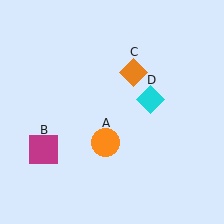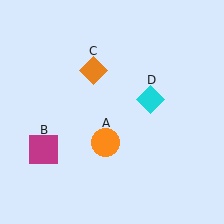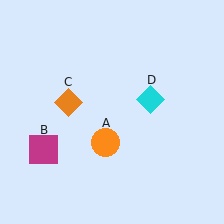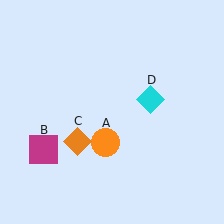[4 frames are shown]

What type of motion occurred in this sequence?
The orange diamond (object C) rotated counterclockwise around the center of the scene.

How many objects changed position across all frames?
1 object changed position: orange diamond (object C).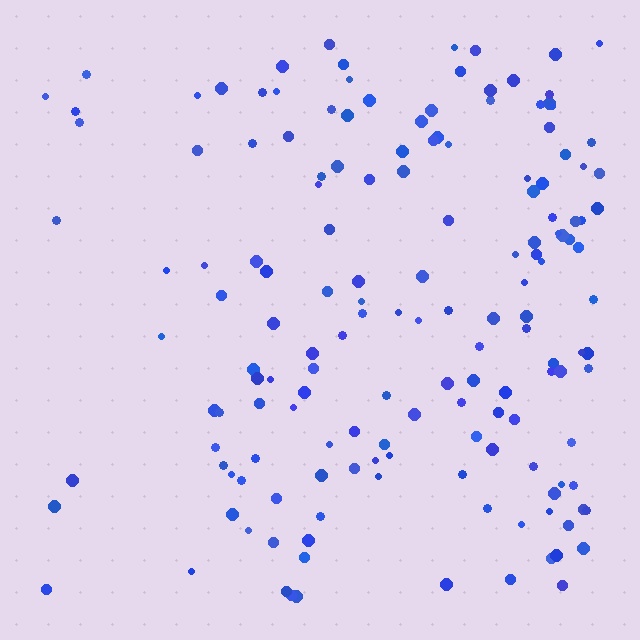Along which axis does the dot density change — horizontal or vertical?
Horizontal.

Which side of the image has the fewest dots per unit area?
The left.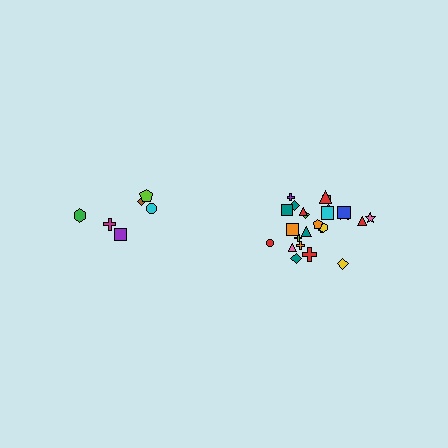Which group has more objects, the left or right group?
The right group.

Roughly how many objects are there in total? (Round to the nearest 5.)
Roughly 30 objects in total.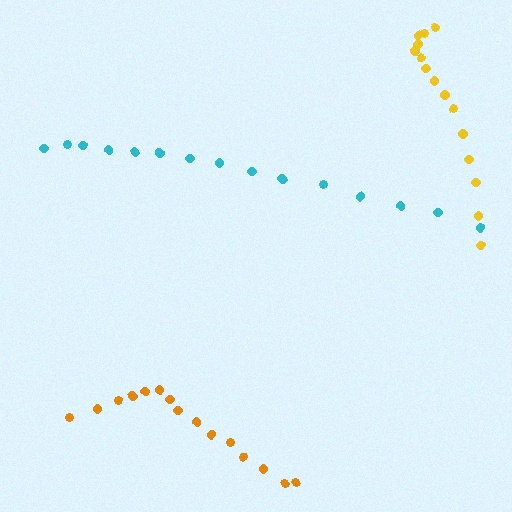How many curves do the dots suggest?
There are 3 distinct paths.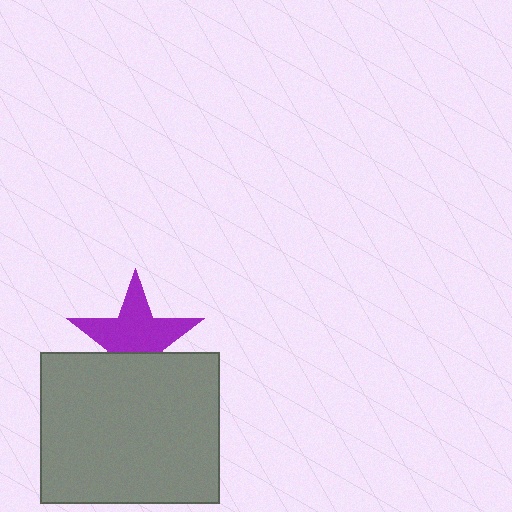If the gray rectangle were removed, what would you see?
You would see the complete purple star.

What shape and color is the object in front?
The object in front is a gray rectangle.